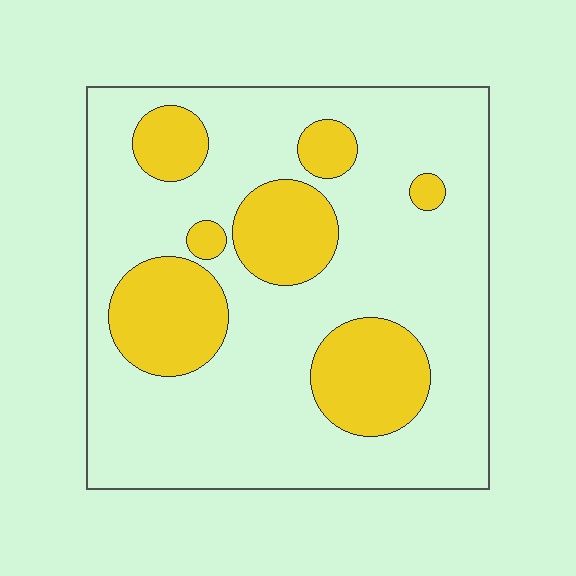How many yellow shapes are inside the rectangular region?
7.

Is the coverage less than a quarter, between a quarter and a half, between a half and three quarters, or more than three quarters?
Between a quarter and a half.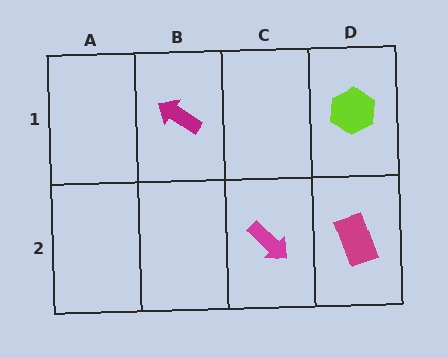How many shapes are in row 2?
2 shapes.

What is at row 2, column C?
A magenta arrow.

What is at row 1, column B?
A magenta arrow.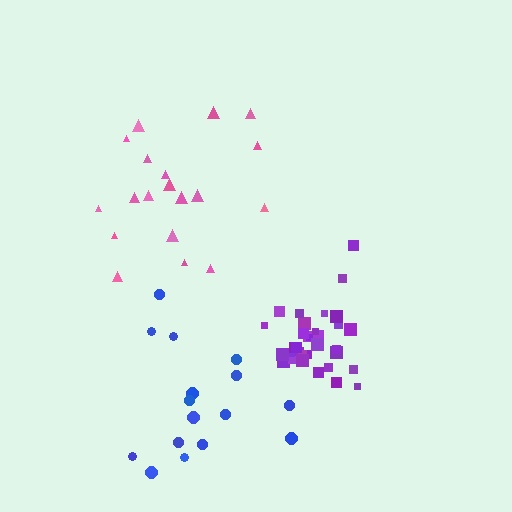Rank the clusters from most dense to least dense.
purple, blue, pink.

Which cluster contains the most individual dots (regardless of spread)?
Purple (34).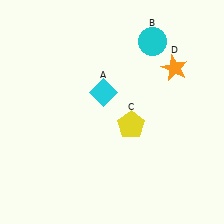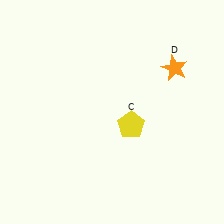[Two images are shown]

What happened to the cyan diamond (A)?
The cyan diamond (A) was removed in Image 2. It was in the top-left area of Image 1.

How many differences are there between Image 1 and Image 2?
There are 2 differences between the two images.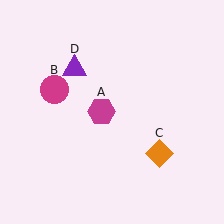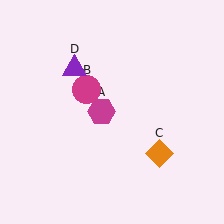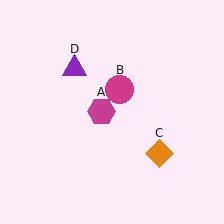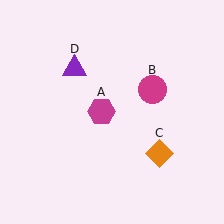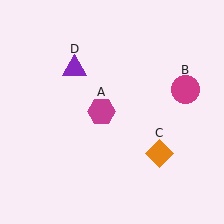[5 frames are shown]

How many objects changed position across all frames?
1 object changed position: magenta circle (object B).